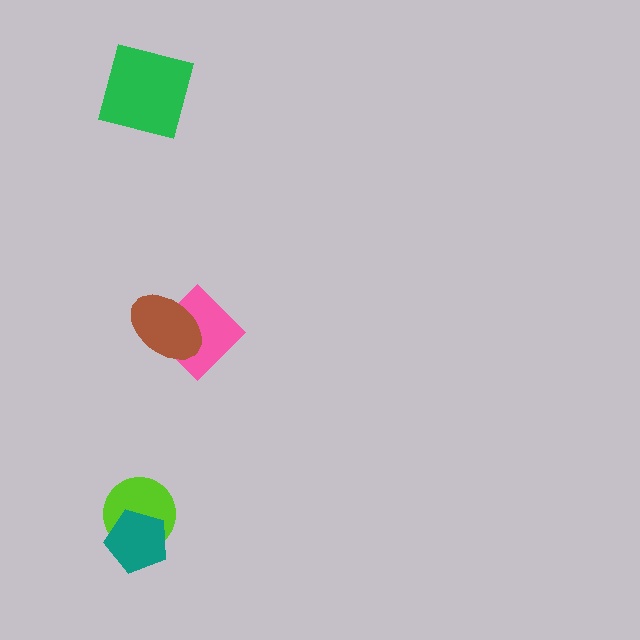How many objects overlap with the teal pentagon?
1 object overlaps with the teal pentagon.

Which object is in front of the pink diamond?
The brown ellipse is in front of the pink diamond.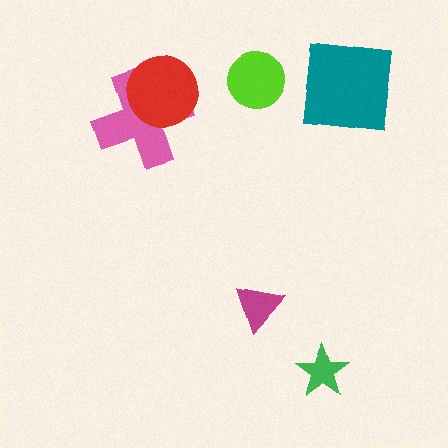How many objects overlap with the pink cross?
1 object overlaps with the pink cross.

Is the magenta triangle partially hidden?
No, no other shape covers it.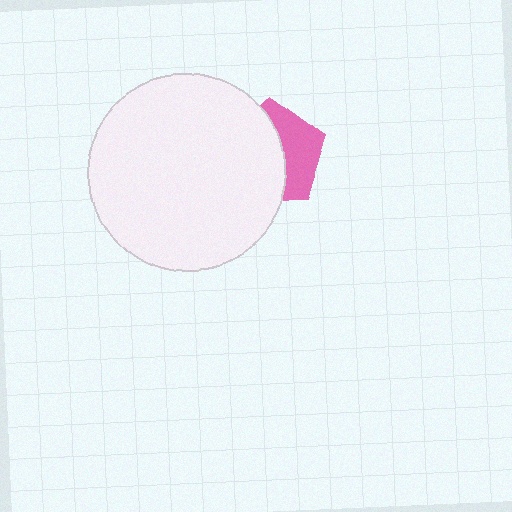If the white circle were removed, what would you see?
You would see the complete pink pentagon.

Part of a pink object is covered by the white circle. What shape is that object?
It is a pentagon.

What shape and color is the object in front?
The object in front is a white circle.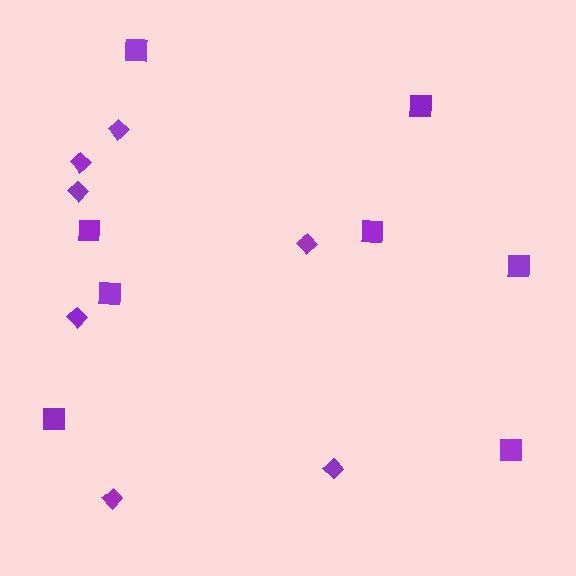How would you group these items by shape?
There are 2 groups: one group of squares (8) and one group of diamonds (7).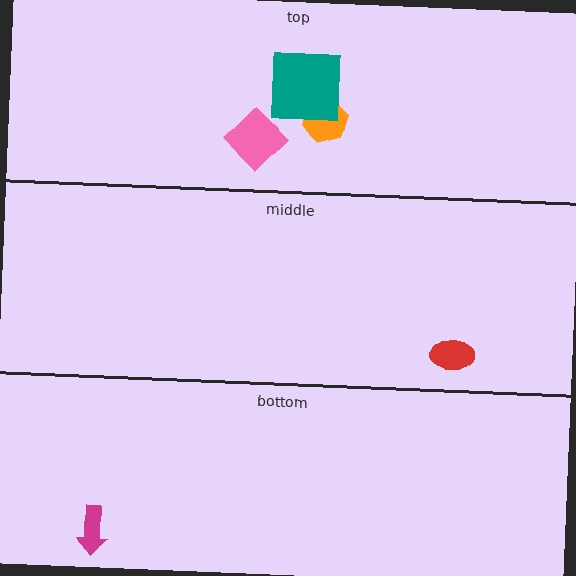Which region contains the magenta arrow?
The bottom region.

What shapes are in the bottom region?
The magenta arrow.